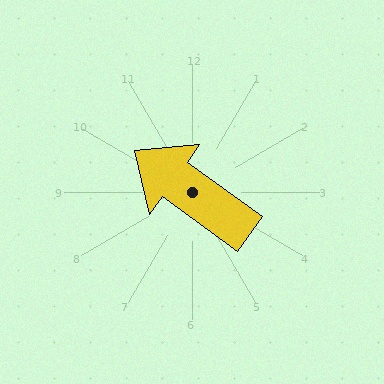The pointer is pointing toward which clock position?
Roughly 10 o'clock.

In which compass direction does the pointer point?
Northwest.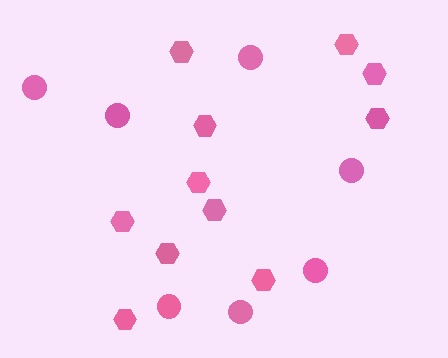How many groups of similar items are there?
There are 2 groups: one group of circles (7) and one group of hexagons (11).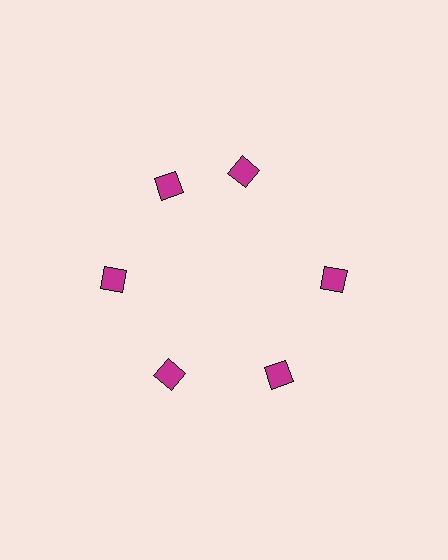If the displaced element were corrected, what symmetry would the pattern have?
It would have 6-fold rotational symmetry — the pattern would map onto itself every 60 degrees.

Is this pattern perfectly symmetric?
No. The 6 magenta diamonds are arranged in a ring, but one element near the 1 o'clock position is rotated out of alignment along the ring, breaking the 6-fold rotational symmetry.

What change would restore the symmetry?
The symmetry would be restored by rotating it back into even spacing with its neighbors so that all 6 diamonds sit at equal angles and equal distance from the center.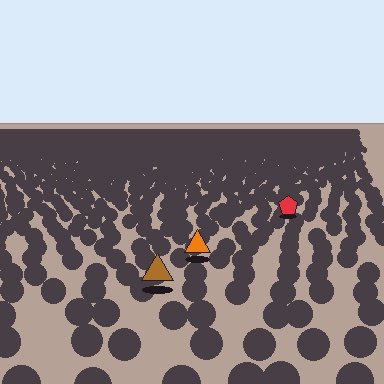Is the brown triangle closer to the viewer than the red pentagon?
Yes. The brown triangle is closer — you can tell from the texture gradient: the ground texture is coarser near it.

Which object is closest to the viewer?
The brown triangle is closest. The texture marks near it are larger and more spread out.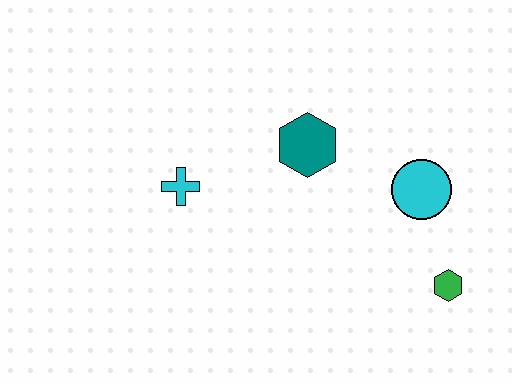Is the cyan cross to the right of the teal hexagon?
No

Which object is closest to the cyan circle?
The green hexagon is closest to the cyan circle.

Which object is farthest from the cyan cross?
The green hexagon is farthest from the cyan cross.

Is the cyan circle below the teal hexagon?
Yes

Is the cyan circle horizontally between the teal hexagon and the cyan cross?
No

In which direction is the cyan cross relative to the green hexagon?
The cyan cross is to the left of the green hexagon.